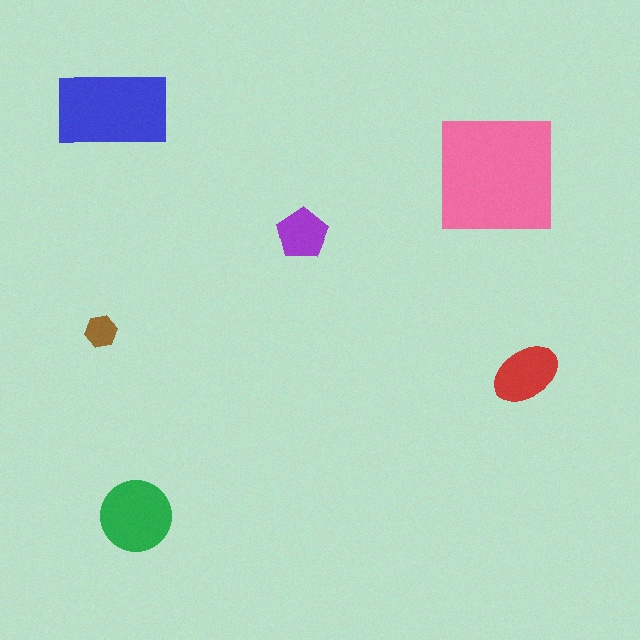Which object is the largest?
The pink square.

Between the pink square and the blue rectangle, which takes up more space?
The pink square.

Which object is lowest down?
The green circle is bottommost.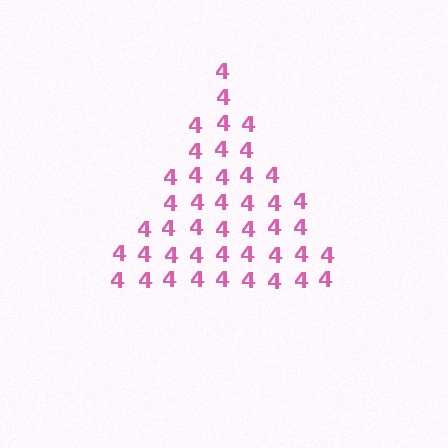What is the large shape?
The large shape is a triangle.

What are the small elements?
The small elements are digit 4's.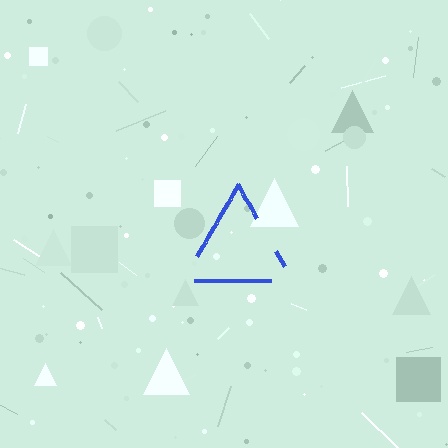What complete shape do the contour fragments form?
The contour fragments form a triangle.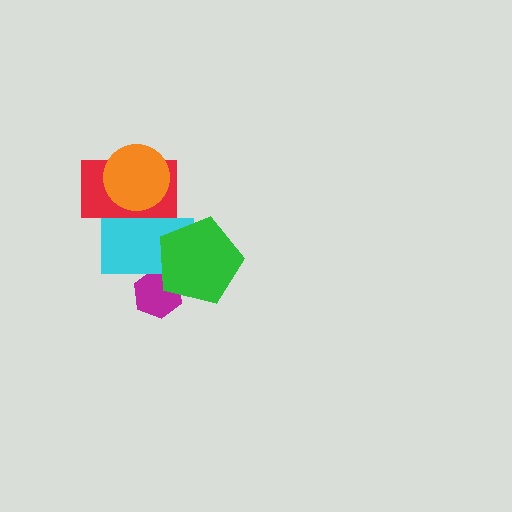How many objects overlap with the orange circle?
2 objects overlap with the orange circle.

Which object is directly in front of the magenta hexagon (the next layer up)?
The cyan rectangle is directly in front of the magenta hexagon.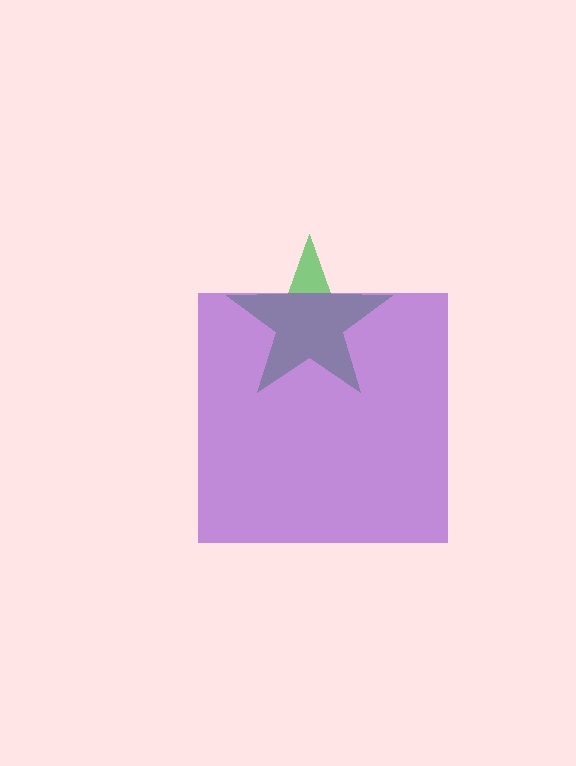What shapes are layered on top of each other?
The layered shapes are: a green star, a purple square.